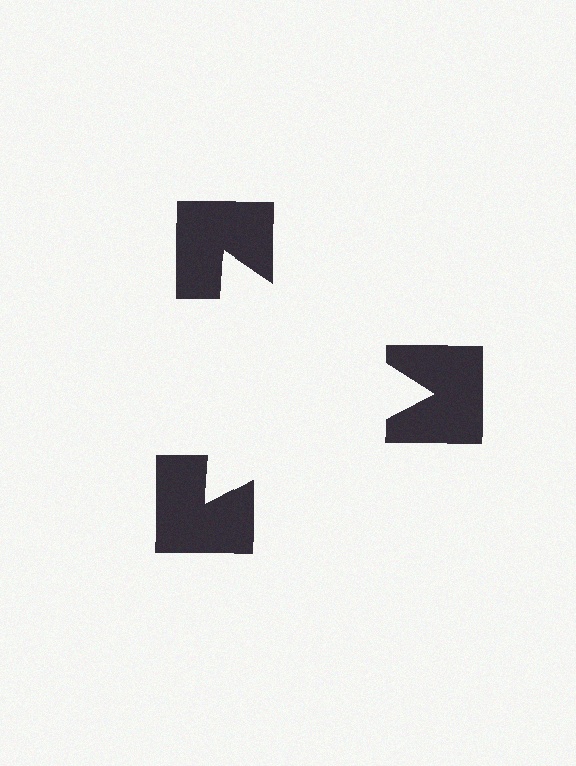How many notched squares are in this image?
There are 3 — one at each vertex of the illusory triangle.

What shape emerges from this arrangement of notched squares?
An illusory triangle — its edges are inferred from the aligned wedge cuts in the notched squares, not physically drawn.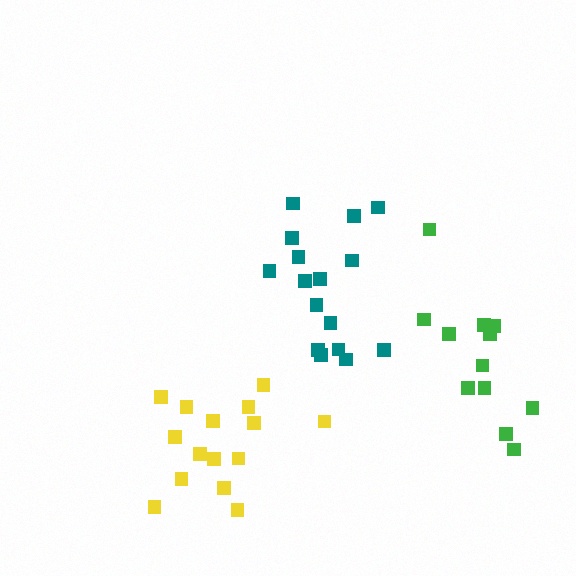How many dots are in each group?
Group 1: 16 dots, Group 2: 15 dots, Group 3: 12 dots (43 total).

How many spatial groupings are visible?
There are 3 spatial groupings.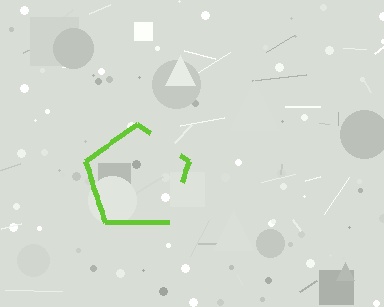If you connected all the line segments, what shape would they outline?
They would outline a pentagon.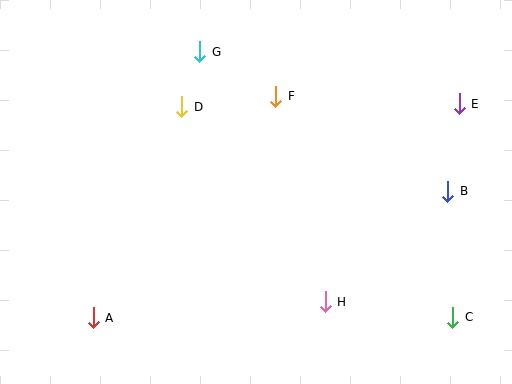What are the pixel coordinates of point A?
Point A is at (93, 318).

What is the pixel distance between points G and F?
The distance between G and F is 88 pixels.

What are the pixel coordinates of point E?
Point E is at (459, 104).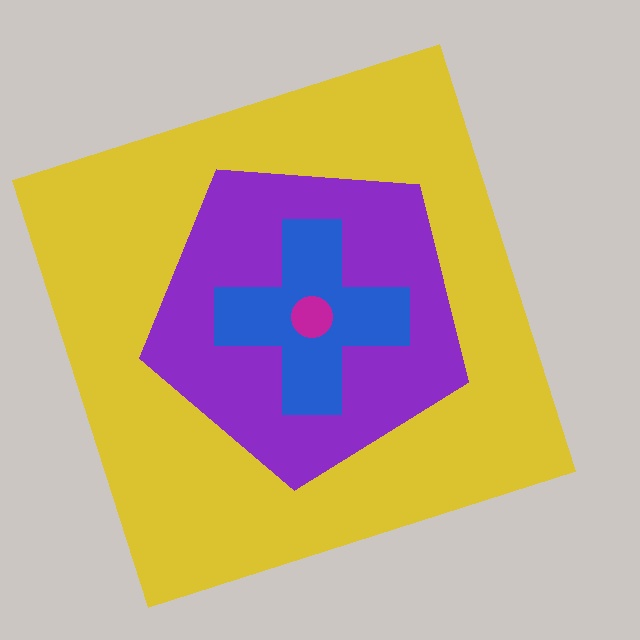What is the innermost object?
The magenta circle.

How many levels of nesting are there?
4.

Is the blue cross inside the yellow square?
Yes.